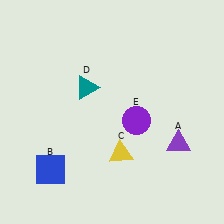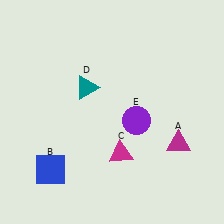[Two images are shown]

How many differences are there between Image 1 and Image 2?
There are 2 differences between the two images.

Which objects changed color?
A changed from purple to magenta. C changed from yellow to magenta.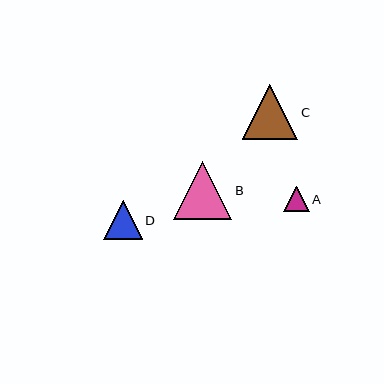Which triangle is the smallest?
Triangle A is the smallest with a size of approximately 26 pixels.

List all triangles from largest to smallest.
From largest to smallest: B, C, D, A.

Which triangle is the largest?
Triangle B is the largest with a size of approximately 58 pixels.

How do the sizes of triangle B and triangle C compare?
Triangle B and triangle C are approximately the same size.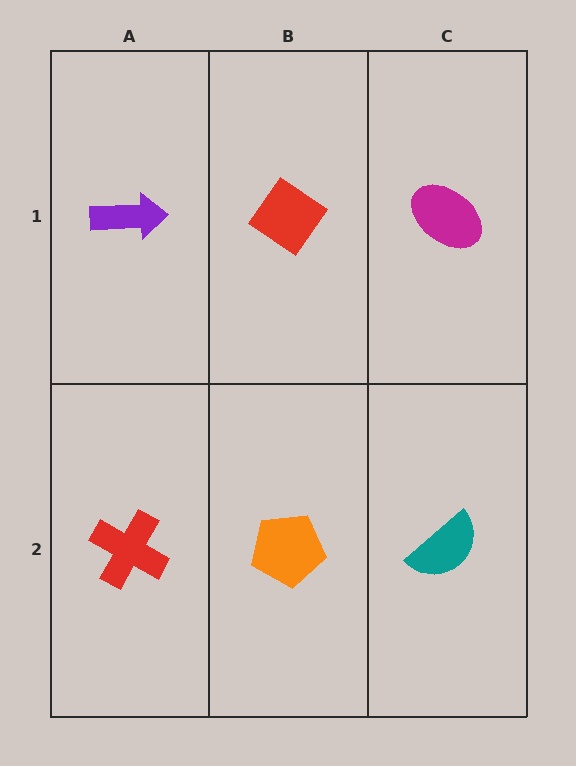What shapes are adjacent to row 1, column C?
A teal semicircle (row 2, column C), a red diamond (row 1, column B).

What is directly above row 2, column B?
A red diamond.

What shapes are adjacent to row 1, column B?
An orange pentagon (row 2, column B), a purple arrow (row 1, column A), a magenta ellipse (row 1, column C).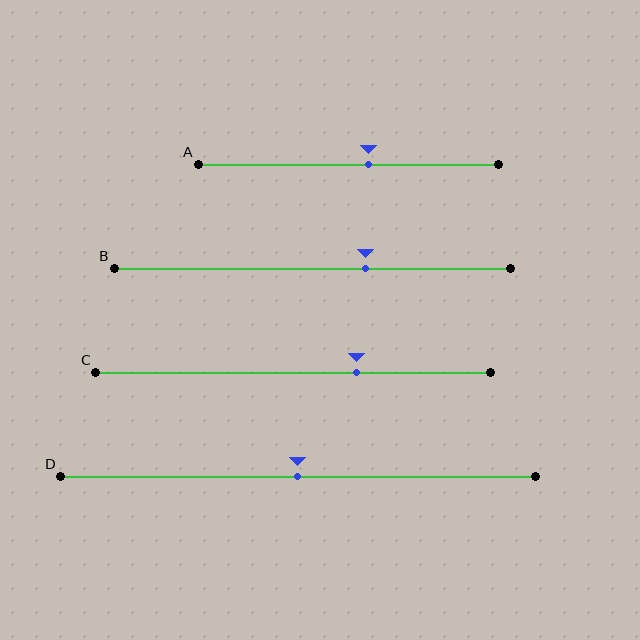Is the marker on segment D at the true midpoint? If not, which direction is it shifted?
Yes, the marker on segment D is at the true midpoint.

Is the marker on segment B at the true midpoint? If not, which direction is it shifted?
No, the marker on segment B is shifted to the right by about 13% of the segment length.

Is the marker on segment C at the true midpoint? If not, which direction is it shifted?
No, the marker on segment C is shifted to the right by about 16% of the segment length.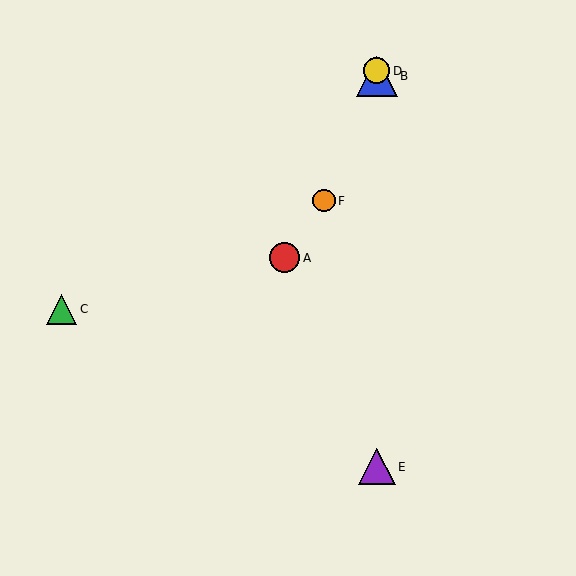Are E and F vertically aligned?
No, E is at x≈377 and F is at x≈324.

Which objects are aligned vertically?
Objects B, D, E are aligned vertically.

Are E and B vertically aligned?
Yes, both are at x≈377.